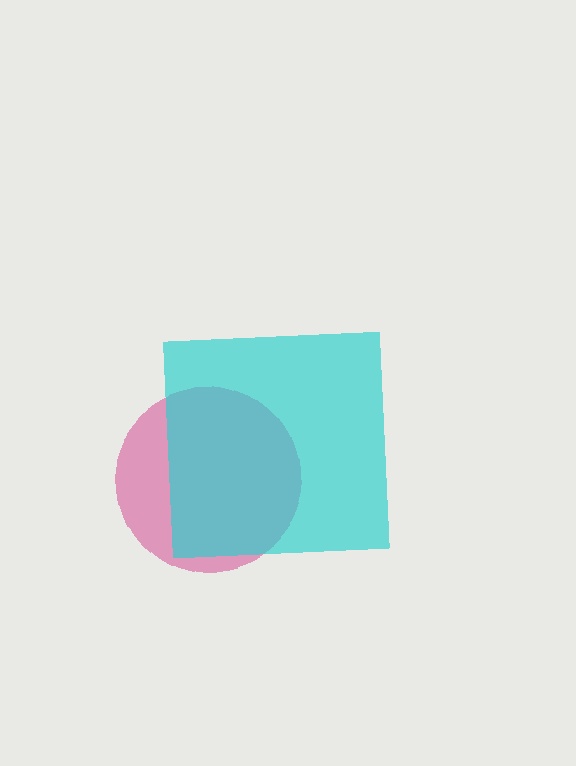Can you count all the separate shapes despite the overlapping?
Yes, there are 2 separate shapes.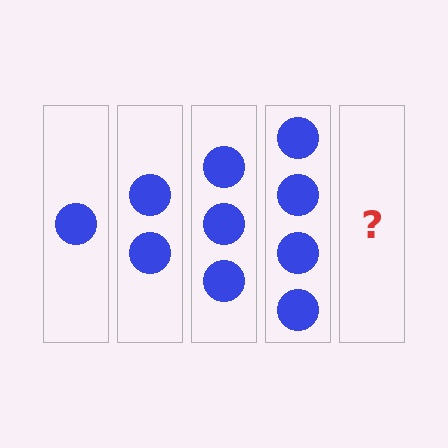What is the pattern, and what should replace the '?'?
The pattern is that each step adds one more circle. The '?' should be 5 circles.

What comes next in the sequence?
The next element should be 5 circles.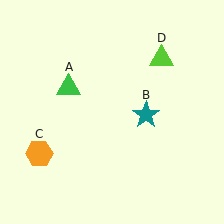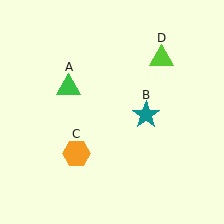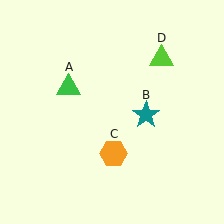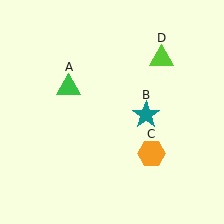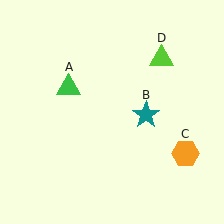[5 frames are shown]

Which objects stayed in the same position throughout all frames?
Green triangle (object A) and teal star (object B) and lime triangle (object D) remained stationary.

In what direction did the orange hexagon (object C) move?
The orange hexagon (object C) moved right.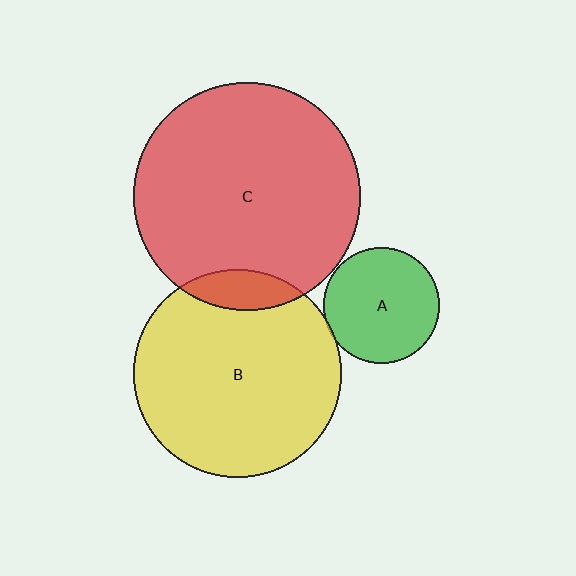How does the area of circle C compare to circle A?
Approximately 3.8 times.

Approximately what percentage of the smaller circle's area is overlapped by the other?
Approximately 10%.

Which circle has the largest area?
Circle C (red).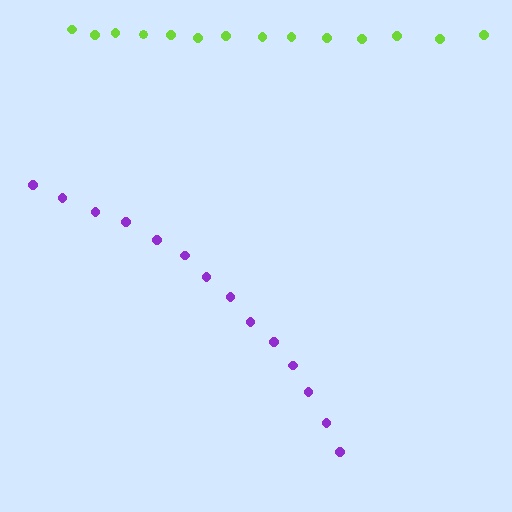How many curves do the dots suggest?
There are 2 distinct paths.